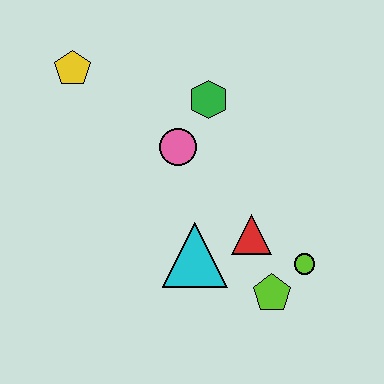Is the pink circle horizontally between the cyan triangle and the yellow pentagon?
Yes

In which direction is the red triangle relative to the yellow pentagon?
The red triangle is to the right of the yellow pentagon.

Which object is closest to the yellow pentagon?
The pink circle is closest to the yellow pentagon.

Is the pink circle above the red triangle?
Yes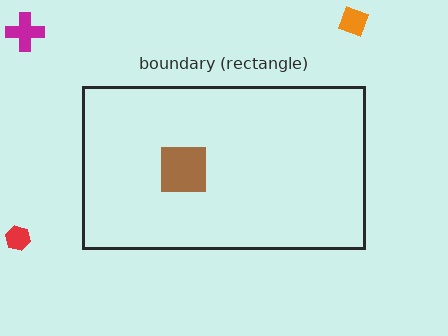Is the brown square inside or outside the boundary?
Inside.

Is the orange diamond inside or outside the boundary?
Outside.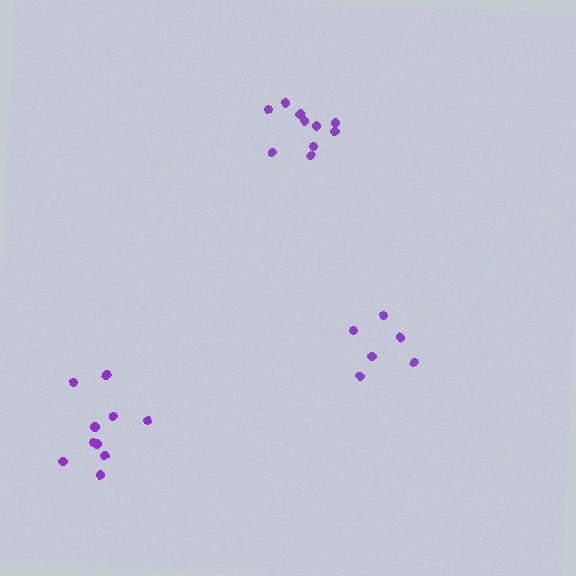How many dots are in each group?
Group 1: 10 dots, Group 2: 6 dots, Group 3: 10 dots (26 total).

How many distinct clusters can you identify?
There are 3 distinct clusters.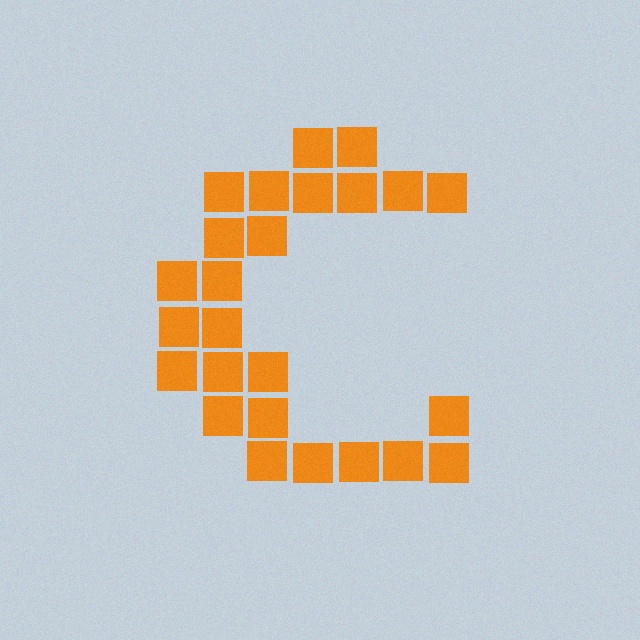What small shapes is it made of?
It is made of small squares.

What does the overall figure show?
The overall figure shows the letter C.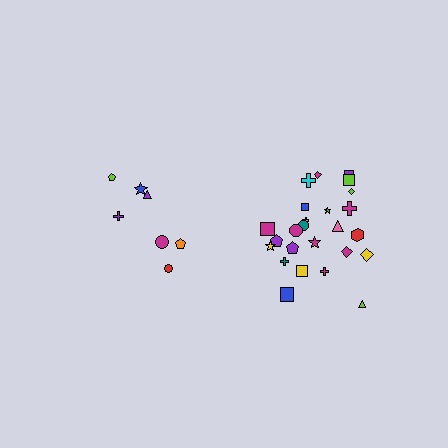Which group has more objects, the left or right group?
The right group.